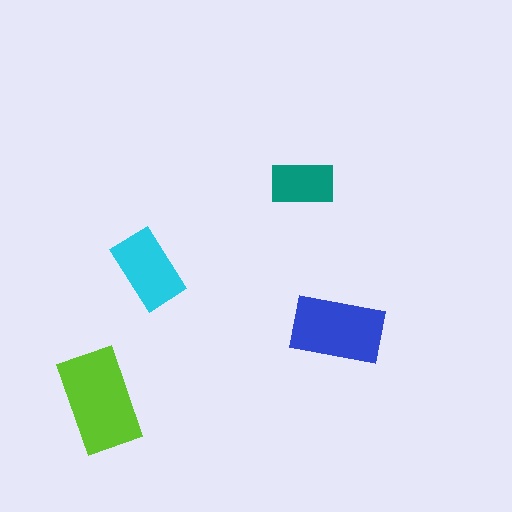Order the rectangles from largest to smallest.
the lime one, the blue one, the cyan one, the teal one.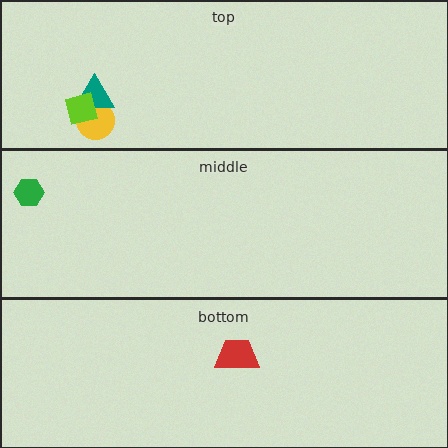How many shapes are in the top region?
3.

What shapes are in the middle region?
The green hexagon.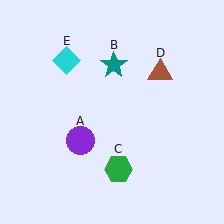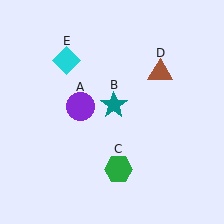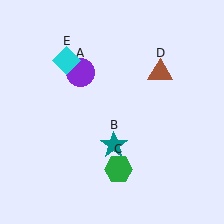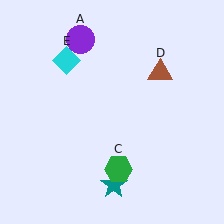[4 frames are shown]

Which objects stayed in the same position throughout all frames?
Green hexagon (object C) and brown triangle (object D) and cyan diamond (object E) remained stationary.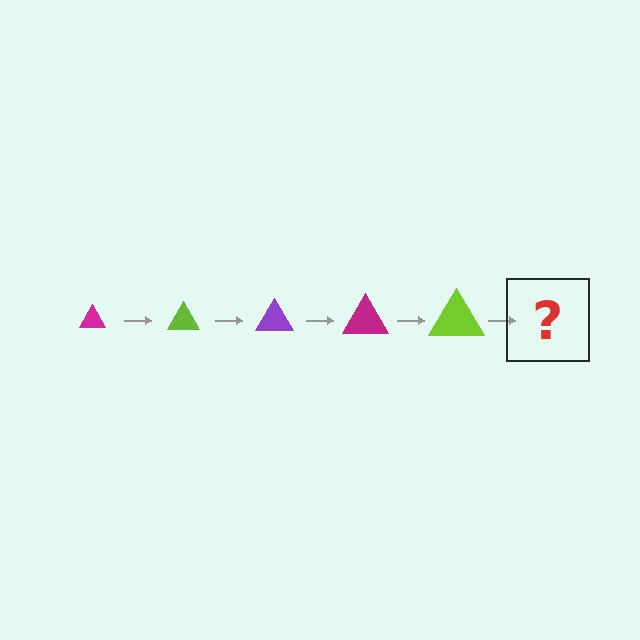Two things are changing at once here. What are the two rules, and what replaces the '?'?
The two rules are that the triangle grows larger each step and the color cycles through magenta, lime, and purple. The '?' should be a purple triangle, larger than the previous one.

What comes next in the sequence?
The next element should be a purple triangle, larger than the previous one.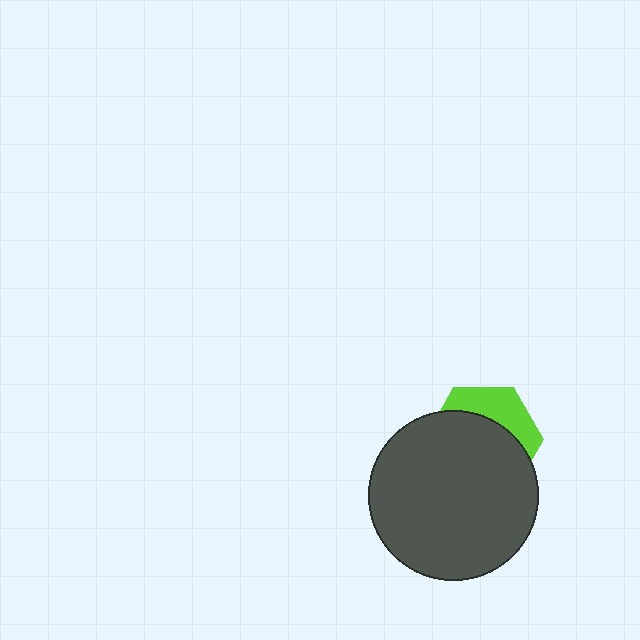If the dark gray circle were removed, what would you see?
You would see the complete lime hexagon.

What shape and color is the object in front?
The object in front is a dark gray circle.